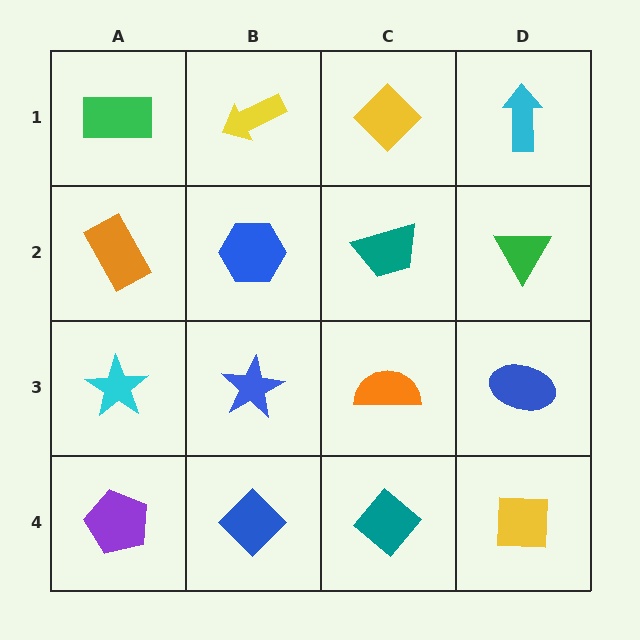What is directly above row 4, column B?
A blue star.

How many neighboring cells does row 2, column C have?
4.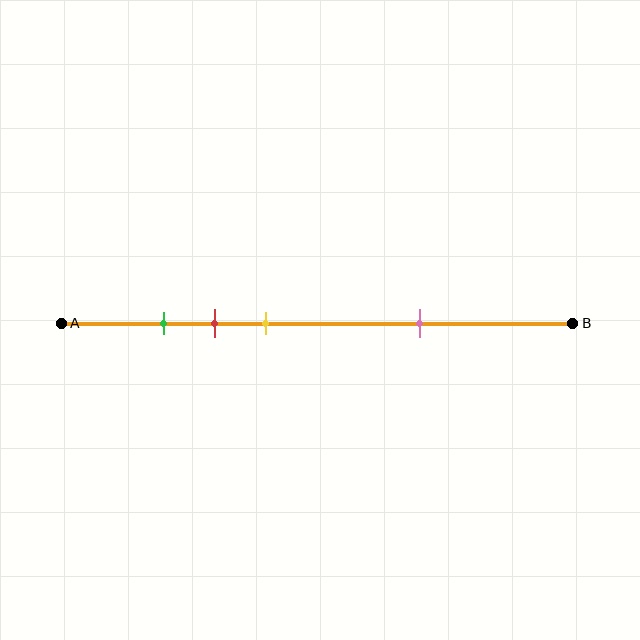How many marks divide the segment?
There are 4 marks dividing the segment.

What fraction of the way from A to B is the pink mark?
The pink mark is approximately 70% (0.7) of the way from A to B.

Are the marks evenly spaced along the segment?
No, the marks are not evenly spaced.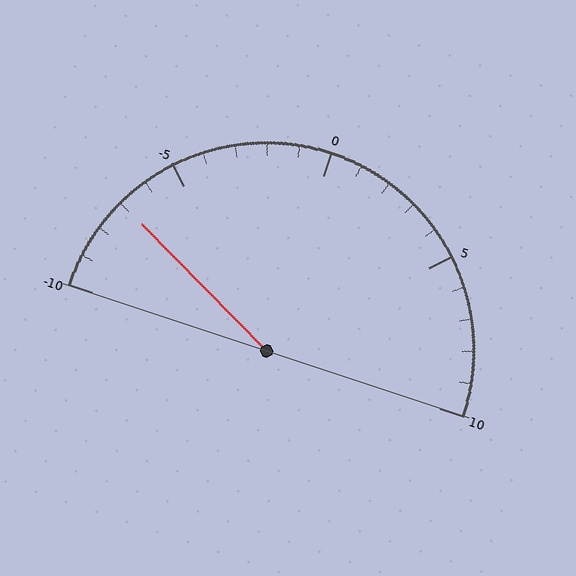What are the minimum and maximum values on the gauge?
The gauge ranges from -10 to 10.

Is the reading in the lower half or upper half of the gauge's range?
The reading is in the lower half of the range (-10 to 10).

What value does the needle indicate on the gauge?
The needle indicates approximately -7.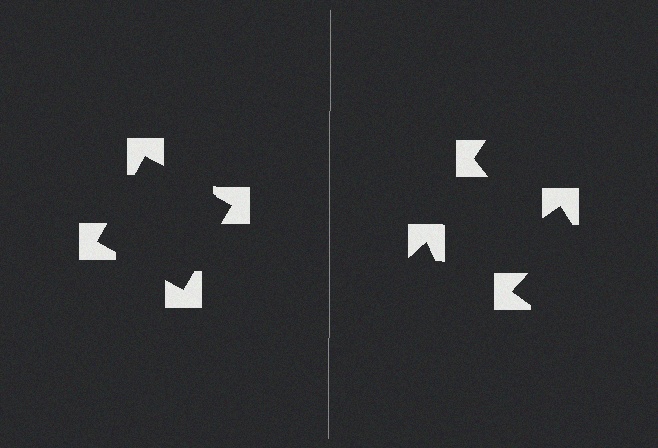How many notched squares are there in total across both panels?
8 — 4 on each side.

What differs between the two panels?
The notched squares are positioned identically on both sides; only the wedge orientations differ. On the left they align to a square; on the right they are misaligned.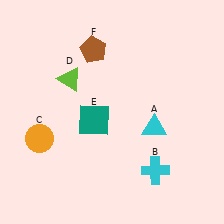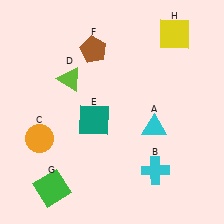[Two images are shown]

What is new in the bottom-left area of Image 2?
A green square (G) was added in the bottom-left area of Image 2.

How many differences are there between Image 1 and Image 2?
There are 2 differences between the two images.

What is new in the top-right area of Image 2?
A yellow square (H) was added in the top-right area of Image 2.